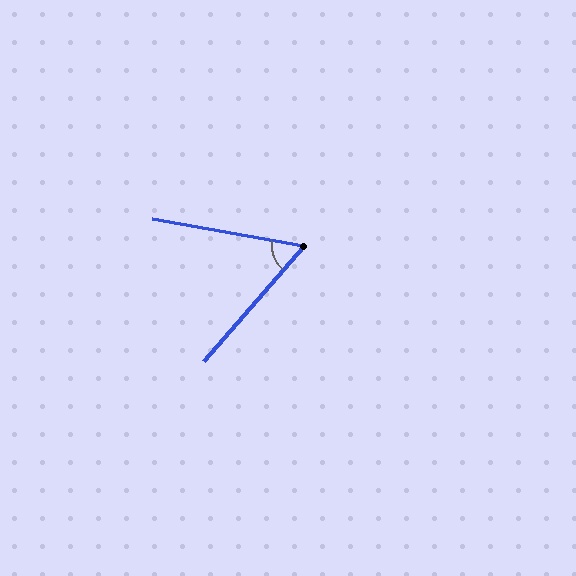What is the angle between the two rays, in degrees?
Approximately 59 degrees.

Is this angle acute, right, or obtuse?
It is acute.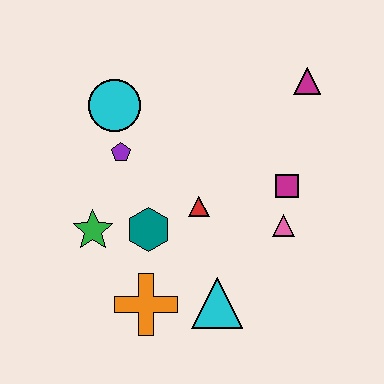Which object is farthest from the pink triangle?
The cyan circle is farthest from the pink triangle.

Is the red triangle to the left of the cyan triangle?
Yes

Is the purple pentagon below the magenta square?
No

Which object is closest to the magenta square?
The pink triangle is closest to the magenta square.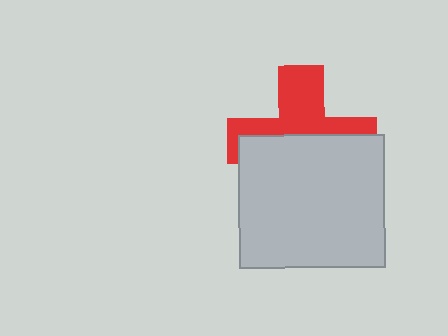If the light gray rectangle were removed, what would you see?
You would see the complete red cross.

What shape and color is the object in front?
The object in front is a light gray rectangle.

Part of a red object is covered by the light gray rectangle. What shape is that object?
It is a cross.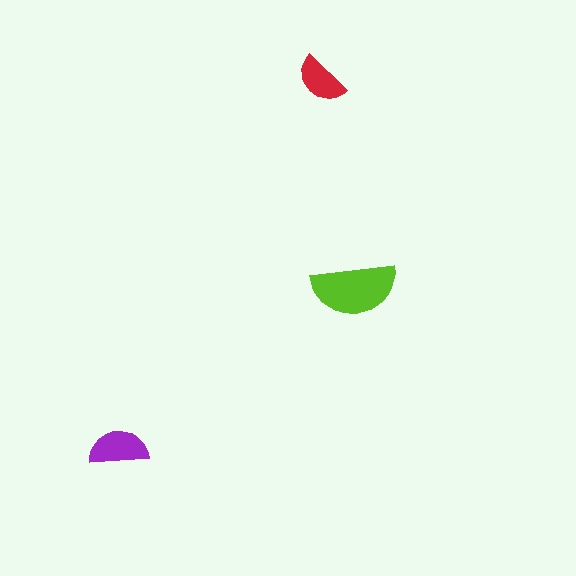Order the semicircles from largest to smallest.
the lime one, the purple one, the red one.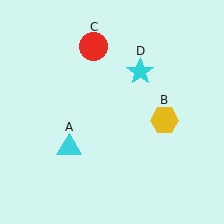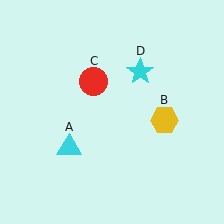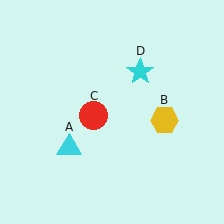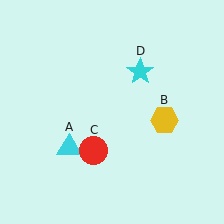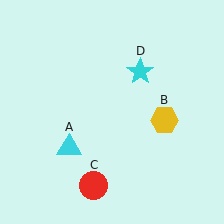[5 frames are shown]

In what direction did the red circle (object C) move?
The red circle (object C) moved down.